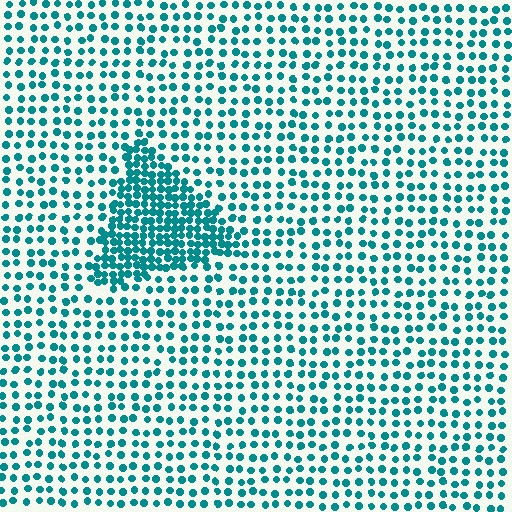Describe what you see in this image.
The image contains small teal elements arranged at two different densities. A triangle-shaped region is visible where the elements are more densely packed than the surrounding area.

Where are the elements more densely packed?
The elements are more densely packed inside the triangle boundary.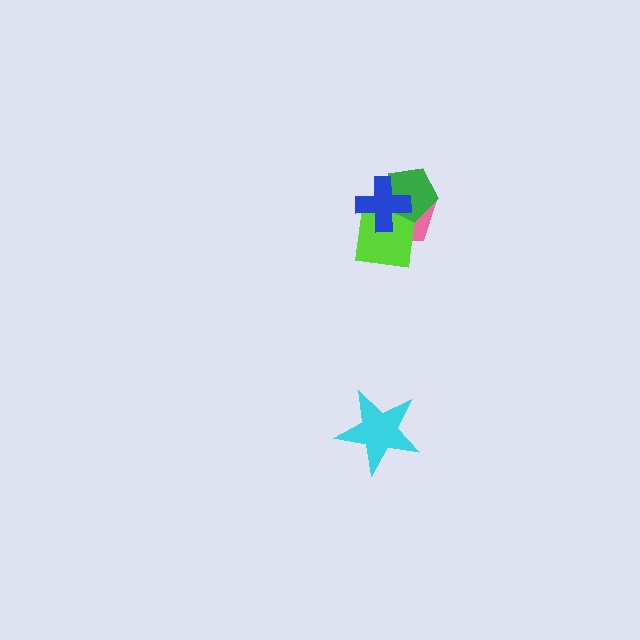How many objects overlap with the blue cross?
3 objects overlap with the blue cross.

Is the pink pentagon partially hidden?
Yes, it is partially covered by another shape.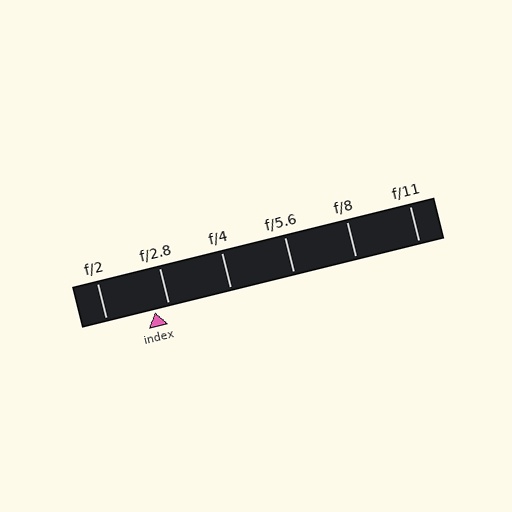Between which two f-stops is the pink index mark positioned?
The index mark is between f/2 and f/2.8.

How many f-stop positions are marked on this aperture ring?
There are 6 f-stop positions marked.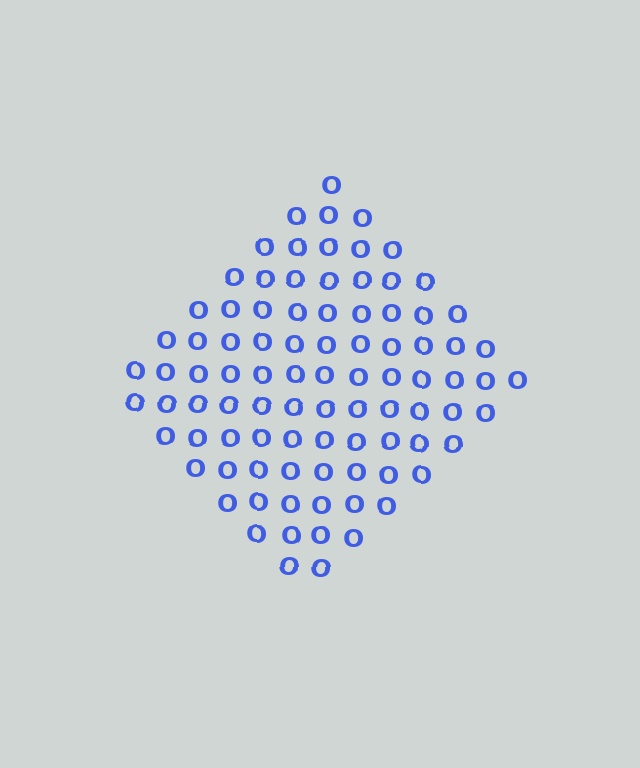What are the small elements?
The small elements are letter O's.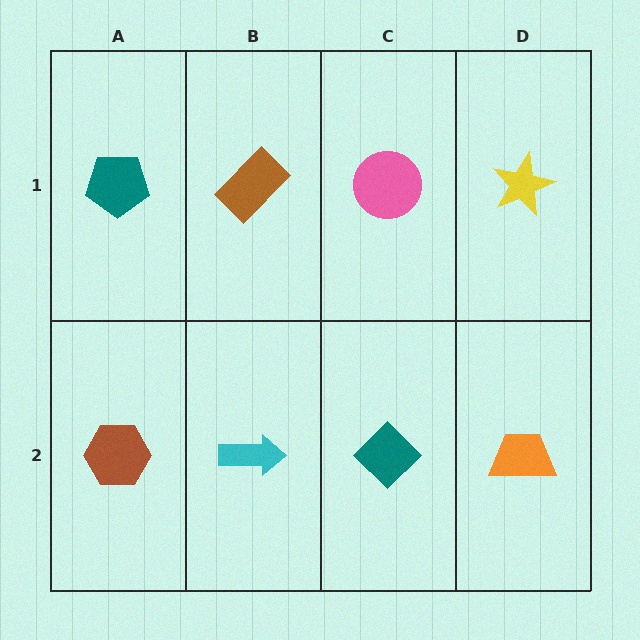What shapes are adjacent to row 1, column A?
A brown hexagon (row 2, column A), a brown rectangle (row 1, column B).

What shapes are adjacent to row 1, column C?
A teal diamond (row 2, column C), a brown rectangle (row 1, column B), a yellow star (row 1, column D).